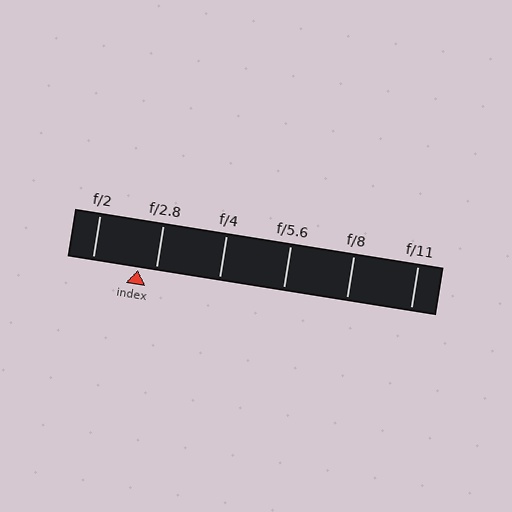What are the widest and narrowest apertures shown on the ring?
The widest aperture shown is f/2 and the narrowest is f/11.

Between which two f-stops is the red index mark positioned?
The index mark is between f/2 and f/2.8.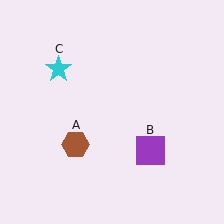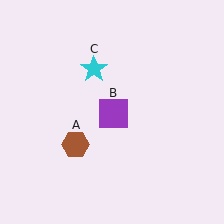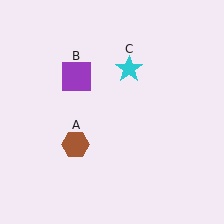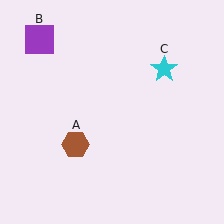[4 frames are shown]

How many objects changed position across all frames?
2 objects changed position: purple square (object B), cyan star (object C).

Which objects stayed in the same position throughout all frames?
Brown hexagon (object A) remained stationary.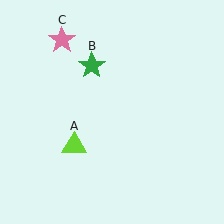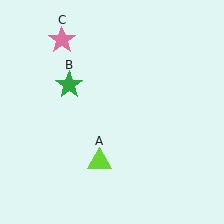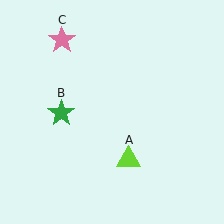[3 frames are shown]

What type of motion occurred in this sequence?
The lime triangle (object A), green star (object B) rotated counterclockwise around the center of the scene.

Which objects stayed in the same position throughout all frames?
Pink star (object C) remained stationary.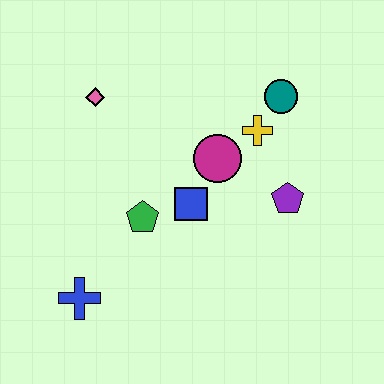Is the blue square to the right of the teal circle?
No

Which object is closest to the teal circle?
The yellow cross is closest to the teal circle.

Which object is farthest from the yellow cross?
The blue cross is farthest from the yellow cross.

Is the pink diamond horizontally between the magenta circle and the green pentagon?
No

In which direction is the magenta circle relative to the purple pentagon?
The magenta circle is to the left of the purple pentagon.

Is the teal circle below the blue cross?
No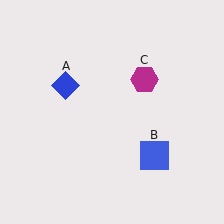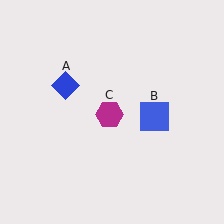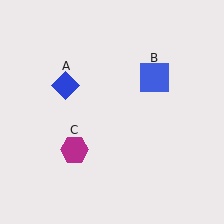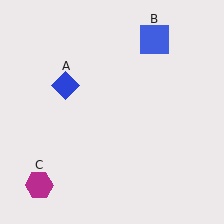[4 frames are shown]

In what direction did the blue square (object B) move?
The blue square (object B) moved up.